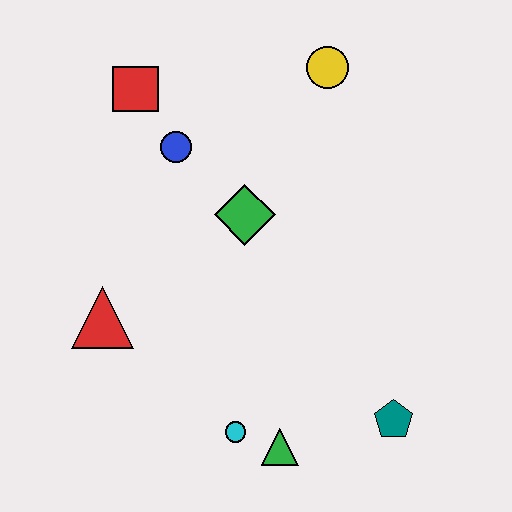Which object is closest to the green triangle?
The cyan circle is closest to the green triangle.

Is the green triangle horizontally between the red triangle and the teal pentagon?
Yes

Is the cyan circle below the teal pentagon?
Yes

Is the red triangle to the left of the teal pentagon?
Yes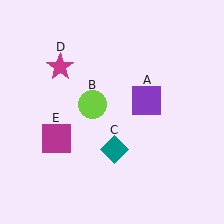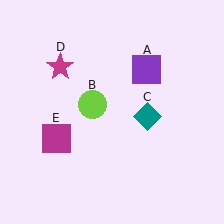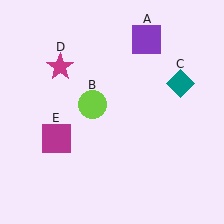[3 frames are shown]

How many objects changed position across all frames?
2 objects changed position: purple square (object A), teal diamond (object C).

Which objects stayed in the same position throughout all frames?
Lime circle (object B) and magenta star (object D) and magenta square (object E) remained stationary.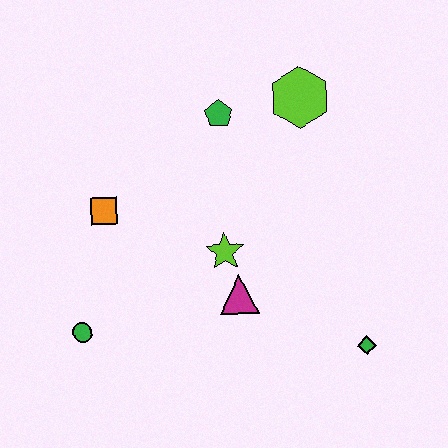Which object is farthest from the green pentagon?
The green diamond is farthest from the green pentagon.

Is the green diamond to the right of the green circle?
Yes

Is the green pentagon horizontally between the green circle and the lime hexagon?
Yes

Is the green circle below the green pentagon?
Yes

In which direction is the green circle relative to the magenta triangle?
The green circle is to the left of the magenta triangle.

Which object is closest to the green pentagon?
The lime hexagon is closest to the green pentagon.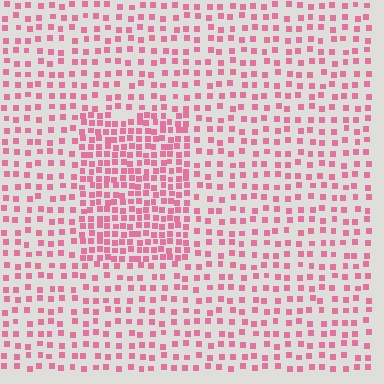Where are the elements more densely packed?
The elements are more densely packed inside the rectangle boundary.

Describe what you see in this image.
The image contains small pink elements arranged at two different densities. A rectangle-shaped region is visible where the elements are more densely packed than the surrounding area.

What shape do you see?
I see a rectangle.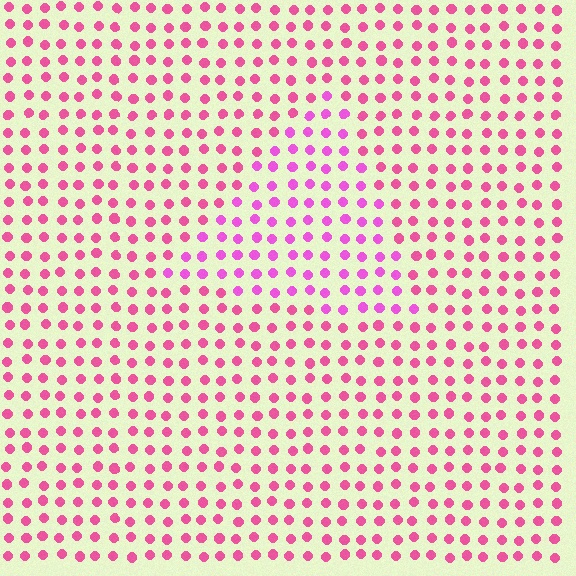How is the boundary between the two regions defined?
The boundary is defined purely by a slight shift in hue (about 25 degrees). Spacing, size, and orientation are identical on both sides.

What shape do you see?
I see a triangle.